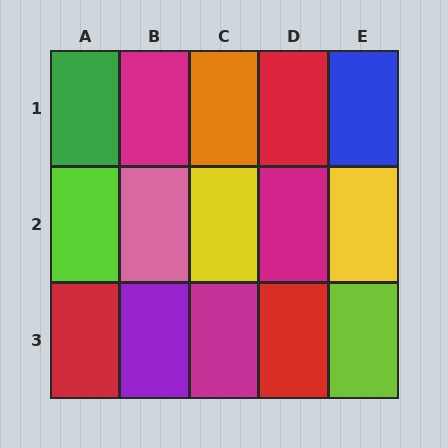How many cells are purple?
1 cell is purple.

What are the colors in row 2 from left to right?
Lime, pink, yellow, magenta, yellow.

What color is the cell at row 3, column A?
Red.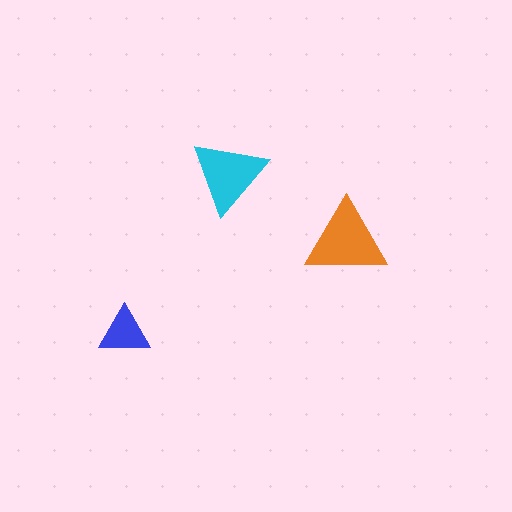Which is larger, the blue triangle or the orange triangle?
The orange one.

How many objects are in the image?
There are 3 objects in the image.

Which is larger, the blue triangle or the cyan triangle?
The cyan one.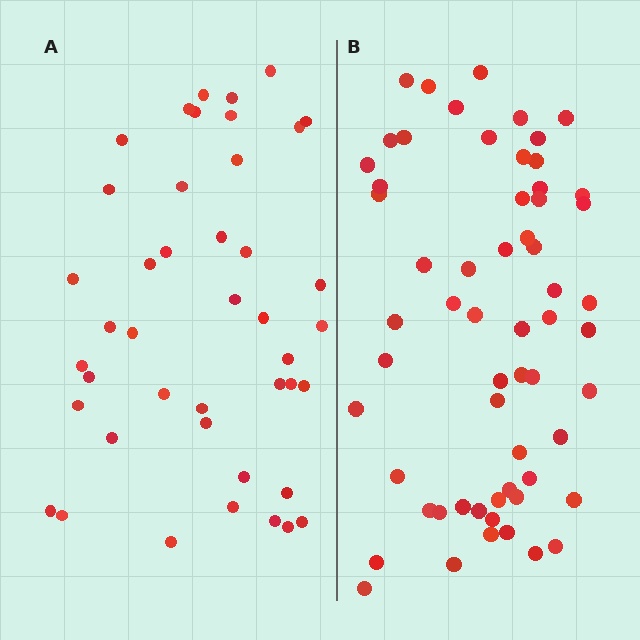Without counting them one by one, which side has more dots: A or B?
Region B (the right region) has more dots.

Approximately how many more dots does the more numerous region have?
Region B has approximately 15 more dots than region A.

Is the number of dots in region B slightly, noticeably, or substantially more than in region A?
Region B has noticeably more, but not dramatically so. The ratio is roughly 1.4 to 1.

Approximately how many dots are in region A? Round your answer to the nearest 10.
About 40 dots. (The exact count is 43, which rounds to 40.)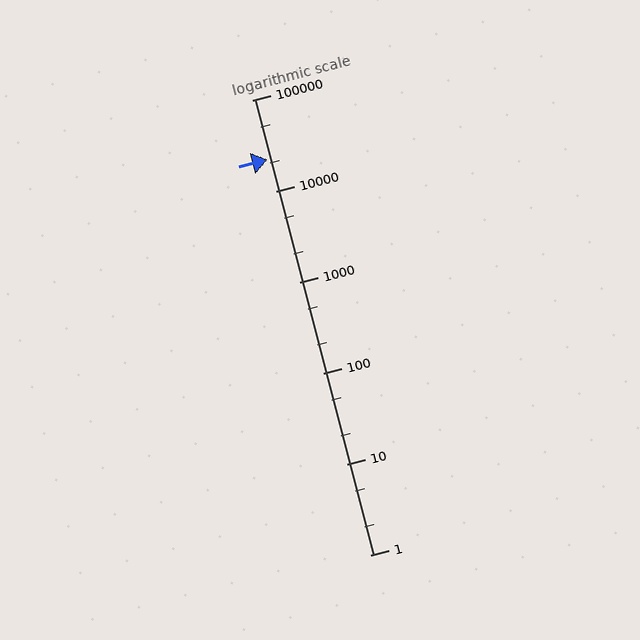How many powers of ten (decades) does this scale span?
The scale spans 5 decades, from 1 to 100000.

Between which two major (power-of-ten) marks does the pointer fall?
The pointer is between 10000 and 100000.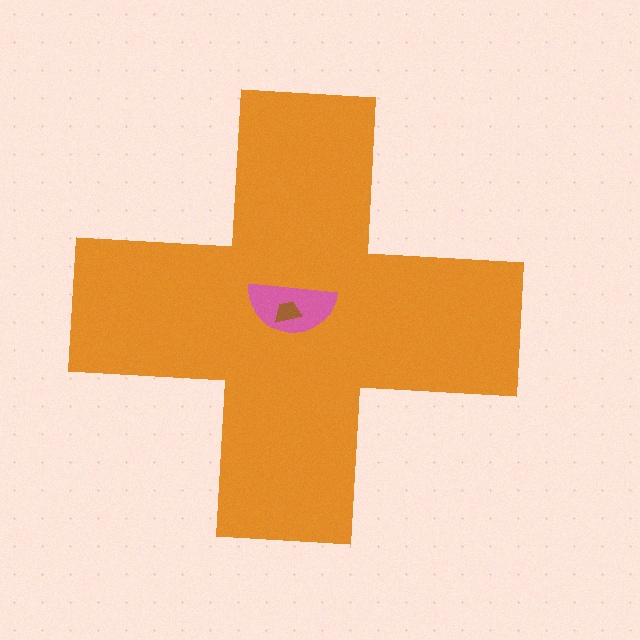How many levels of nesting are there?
3.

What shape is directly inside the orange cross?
The pink semicircle.